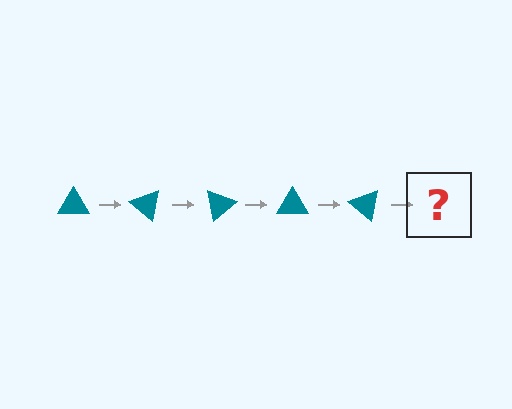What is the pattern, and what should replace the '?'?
The pattern is that the triangle rotates 40 degrees each step. The '?' should be a teal triangle rotated 200 degrees.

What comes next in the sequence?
The next element should be a teal triangle rotated 200 degrees.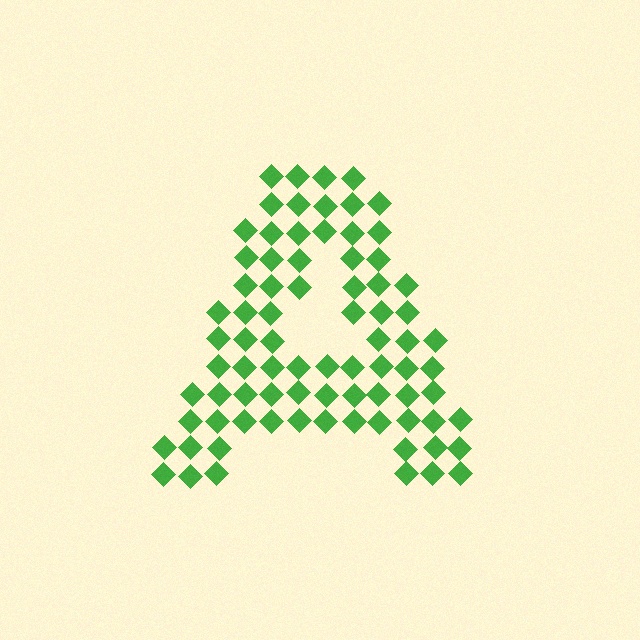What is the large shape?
The large shape is the letter A.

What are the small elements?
The small elements are diamonds.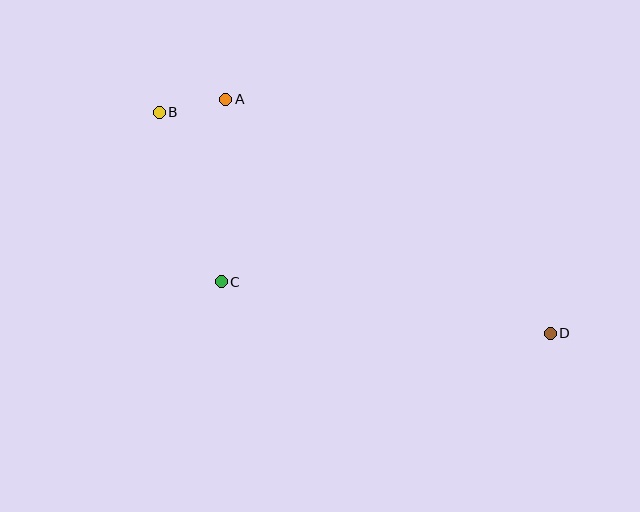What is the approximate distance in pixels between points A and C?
The distance between A and C is approximately 183 pixels.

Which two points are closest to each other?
Points A and B are closest to each other.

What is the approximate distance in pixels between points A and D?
The distance between A and D is approximately 400 pixels.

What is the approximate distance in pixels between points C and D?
The distance between C and D is approximately 333 pixels.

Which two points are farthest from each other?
Points B and D are farthest from each other.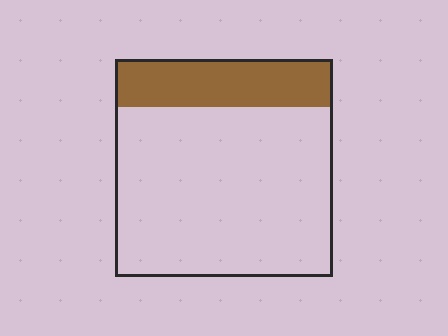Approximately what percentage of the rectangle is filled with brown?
Approximately 20%.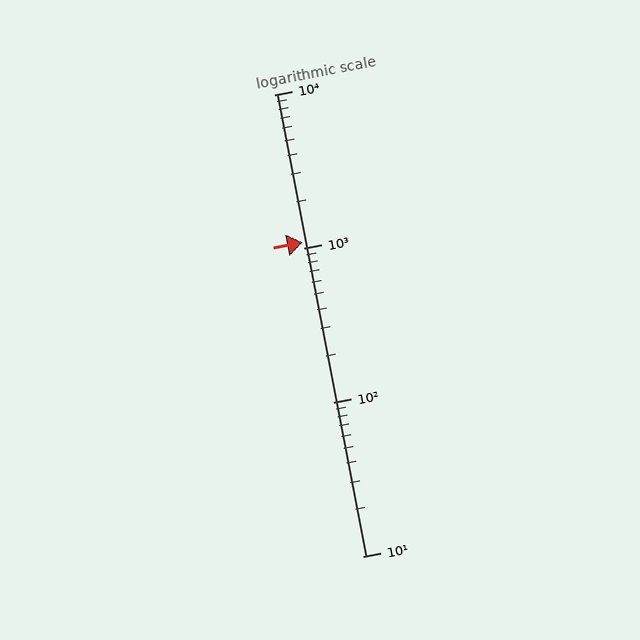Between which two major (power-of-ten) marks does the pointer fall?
The pointer is between 1000 and 10000.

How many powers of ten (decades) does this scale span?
The scale spans 3 decades, from 10 to 10000.